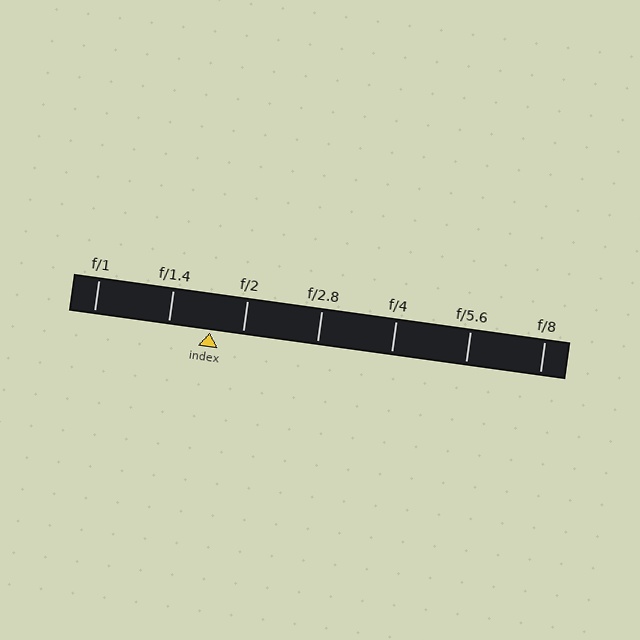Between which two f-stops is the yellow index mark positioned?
The index mark is between f/1.4 and f/2.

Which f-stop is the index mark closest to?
The index mark is closest to f/2.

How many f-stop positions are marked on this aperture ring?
There are 7 f-stop positions marked.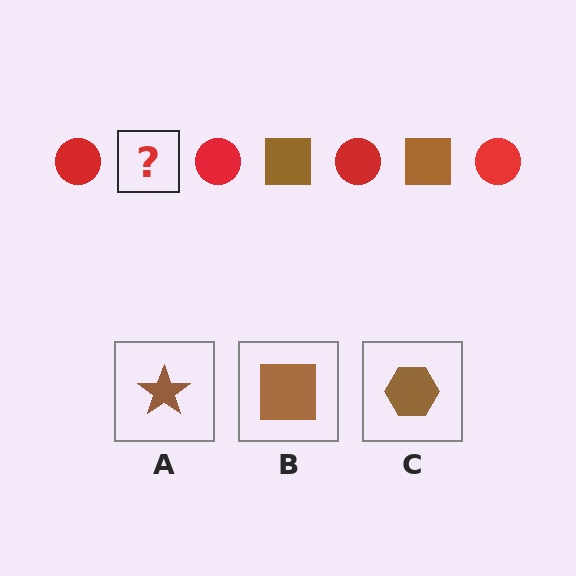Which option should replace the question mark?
Option B.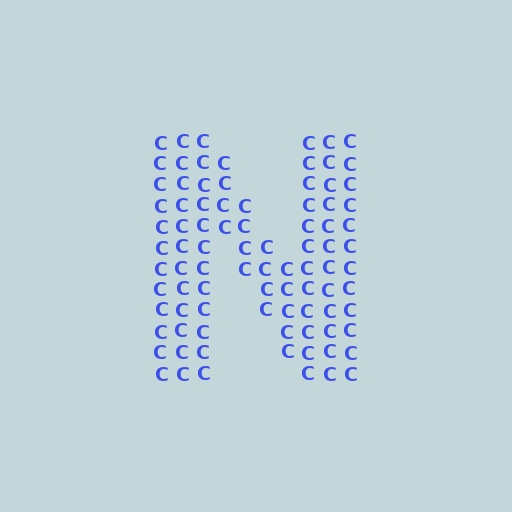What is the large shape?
The large shape is the letter N.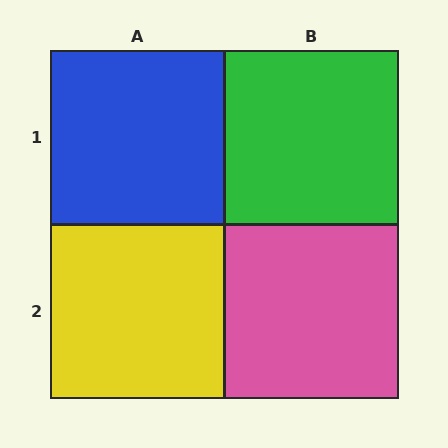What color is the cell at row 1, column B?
Green.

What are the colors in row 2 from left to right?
Yellow, pink.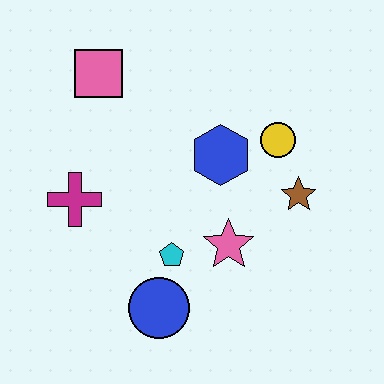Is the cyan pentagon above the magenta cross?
No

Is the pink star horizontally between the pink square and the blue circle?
No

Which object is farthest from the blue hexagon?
The blue circle is farthest from the blue hexagon.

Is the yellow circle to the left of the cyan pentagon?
No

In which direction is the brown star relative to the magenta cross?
The brown star is to the right of the magenta cross.